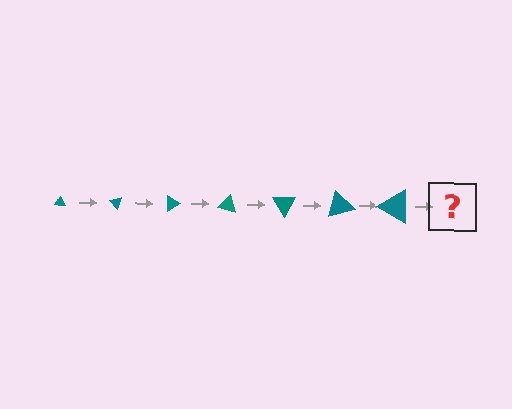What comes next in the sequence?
The next element should be a triangle, larger than the previous one and rotated 315 degrees from the start.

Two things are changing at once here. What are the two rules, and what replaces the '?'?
The two rules are that the triangle grows larger each step and it rotates 45 degrees each step. The '?' should be a triangle, larger than the previous one and rotated 315 degrees from the start.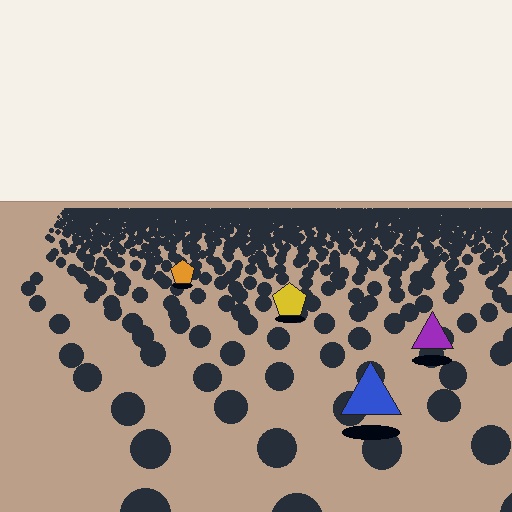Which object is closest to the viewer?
The blue triangle is closest. The texture marks near it are larger and more spread out.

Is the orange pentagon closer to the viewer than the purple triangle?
No. The purple triangle is closer — you can tell from the texture gradient: the ground texture is coarser near it.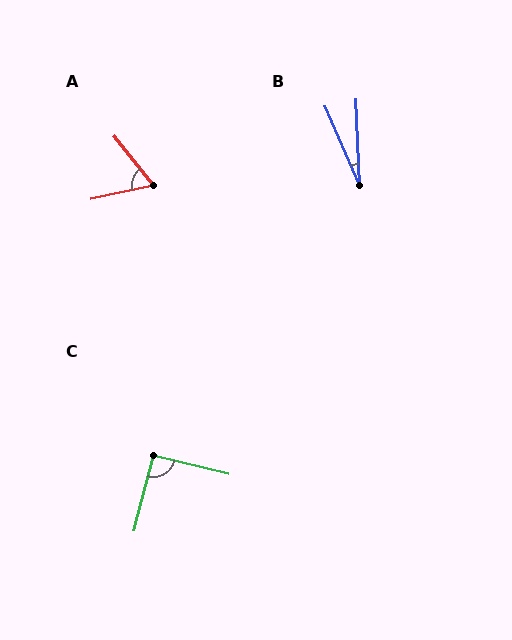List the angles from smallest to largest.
B (21°), A (63°), C (91°).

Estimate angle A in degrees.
Approximately 63 degrees.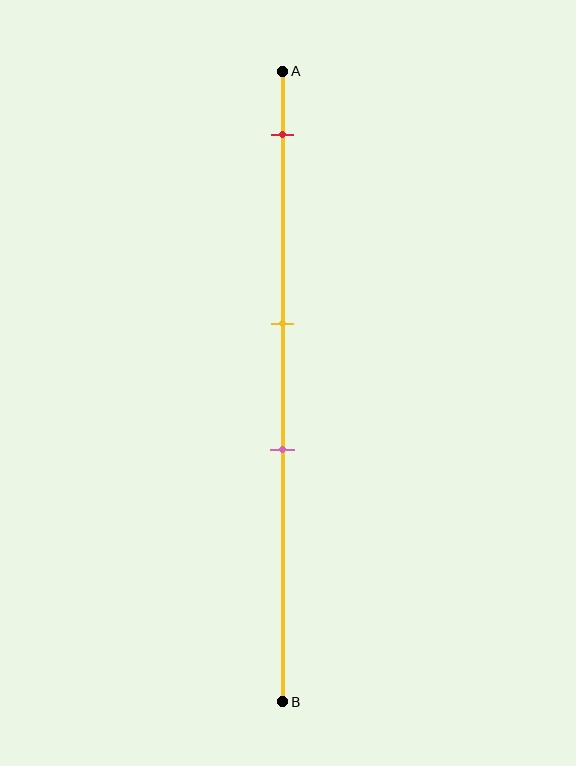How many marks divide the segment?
There are 3 marks dividing the segment.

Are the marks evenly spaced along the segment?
No, the marks are not evenly spaced.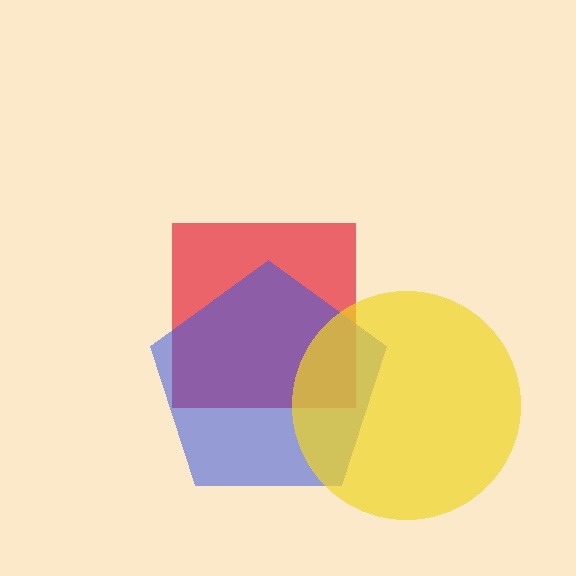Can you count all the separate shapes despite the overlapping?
Yes, there are 3 separate shapes.